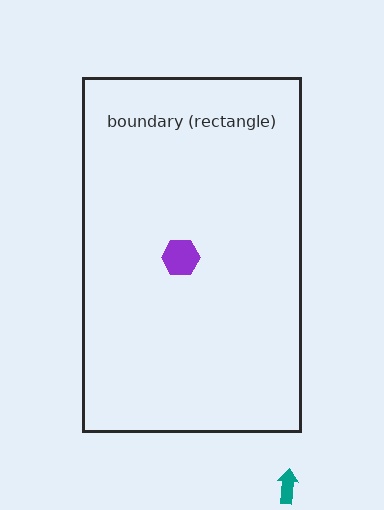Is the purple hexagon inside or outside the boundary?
Inside.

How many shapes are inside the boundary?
1 inside, 1 outside.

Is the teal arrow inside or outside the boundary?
Outside.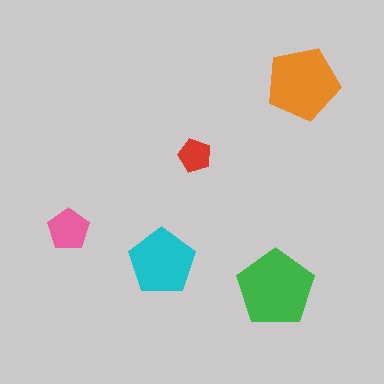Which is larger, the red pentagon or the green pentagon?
The green one.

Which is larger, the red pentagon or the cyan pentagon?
The cyan one.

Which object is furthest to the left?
The pink pentagon is leftmost.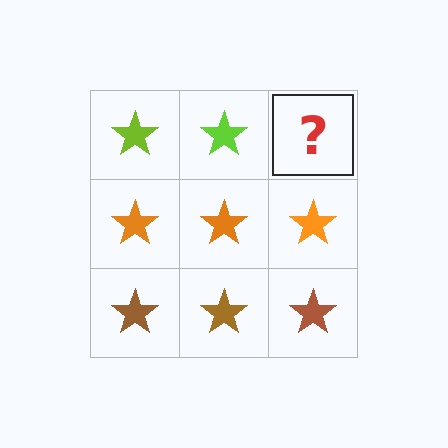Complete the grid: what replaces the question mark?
The question mark should be replaced with a lime star.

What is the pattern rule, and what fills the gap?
The rule is that each row has a consistent color. The gap should be filled with a lime star.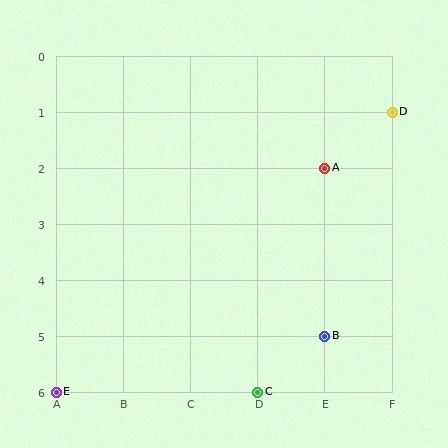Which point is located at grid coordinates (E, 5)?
Point B is at (E, 5).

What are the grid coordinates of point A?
Point A is at grid coordinates (E, 2).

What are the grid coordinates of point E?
Point E is at grid coordinates (A, 6).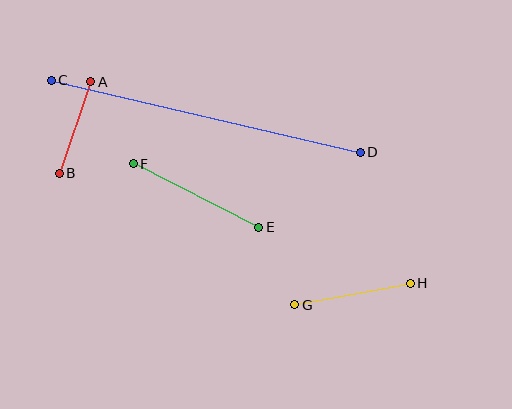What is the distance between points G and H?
The distance is approximately 118 pixels.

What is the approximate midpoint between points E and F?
The midpoint is at approximately (196, 196) pixels.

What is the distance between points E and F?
The distance is approximately 141 pixels.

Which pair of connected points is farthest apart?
Points C and D are farthest apart.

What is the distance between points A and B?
The distance is approximately 97 pixels.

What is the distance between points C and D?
The distance is approximately 317 pixels.